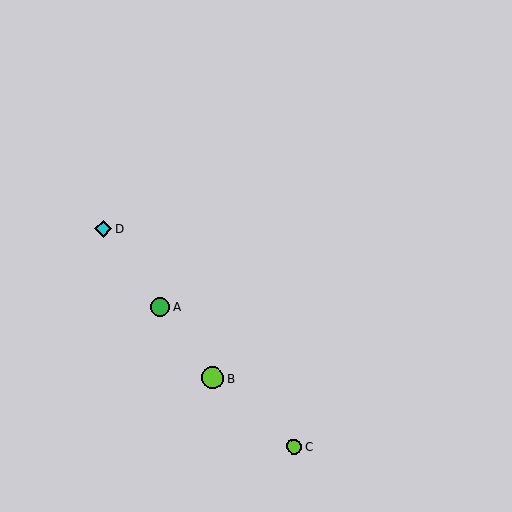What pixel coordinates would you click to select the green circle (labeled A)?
Click at (161, 306) to select the green circle A.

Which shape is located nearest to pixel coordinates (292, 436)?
The lime circle (labeled C) at (295, 447) is nearest to that location.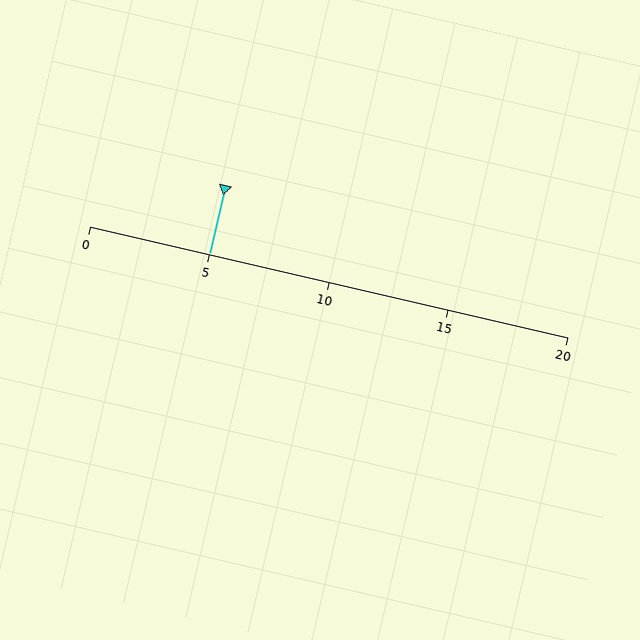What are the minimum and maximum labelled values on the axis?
The axis runs from 0 to 20.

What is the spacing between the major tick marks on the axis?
The major ticks are spaced 5 apart.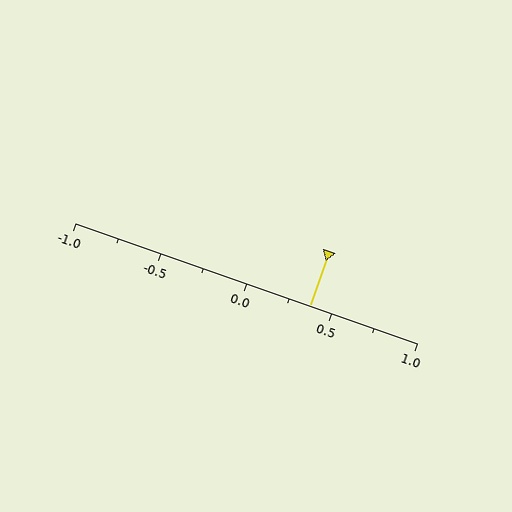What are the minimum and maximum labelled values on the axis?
The axis runs from -1.0 to 1.0.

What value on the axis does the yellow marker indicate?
The marker indicates approximately 0.38.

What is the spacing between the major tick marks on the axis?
The major ticks are spaced 0.5 apart.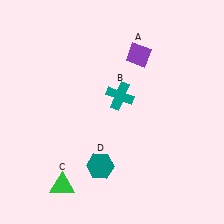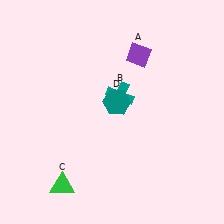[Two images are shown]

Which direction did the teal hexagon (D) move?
The teal hexagon (D) moved up.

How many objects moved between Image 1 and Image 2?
1 object moved between the two images.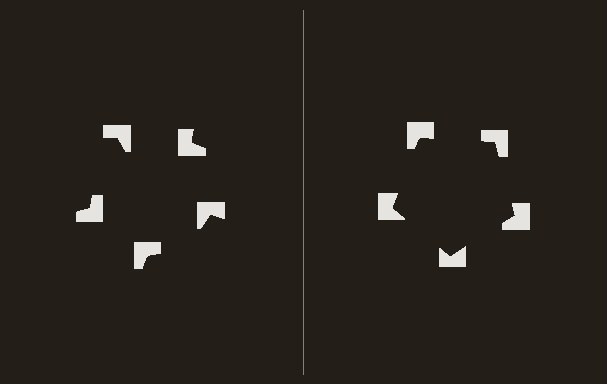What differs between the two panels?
The notched squares are positioned identically on both sides; only the wedge orientations differ. On the right they align to a pentagon; on the left they are misaligned.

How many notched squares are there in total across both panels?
10 — 5 on each side.